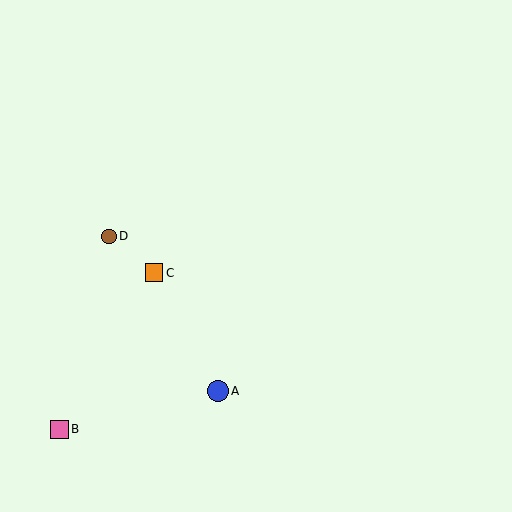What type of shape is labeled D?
Shape D is a brown circle.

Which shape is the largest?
The blue circle (labeled A) is the largest.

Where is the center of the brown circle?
The center of the brown circle is at (109, 237).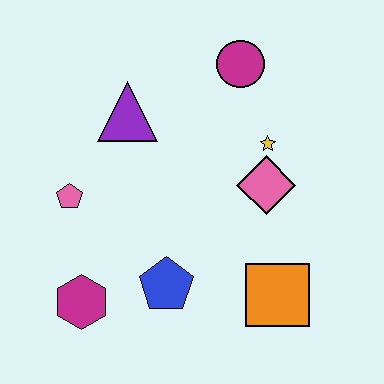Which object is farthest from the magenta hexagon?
The magenta circle is farthest from the magenta hexagon.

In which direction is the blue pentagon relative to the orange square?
The blue pentagon is to the left of the orange square.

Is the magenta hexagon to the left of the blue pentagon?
Yes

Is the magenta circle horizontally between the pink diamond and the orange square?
No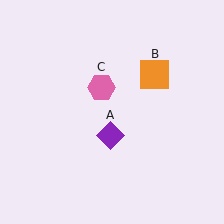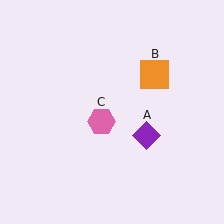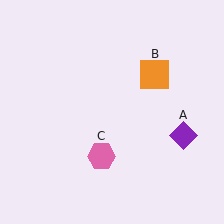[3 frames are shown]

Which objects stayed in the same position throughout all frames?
Orange square (object B) remained stationary.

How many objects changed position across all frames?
2 objects changed position: purple diamond (object A), pink hexagon (object C).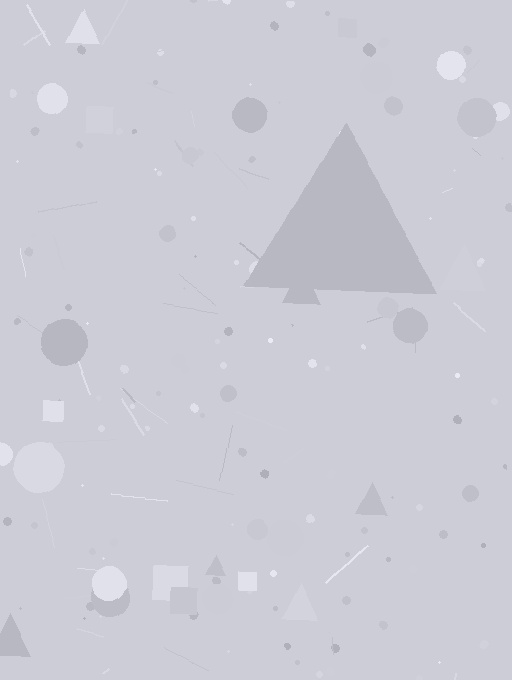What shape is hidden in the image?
A triangle is hidden in the image.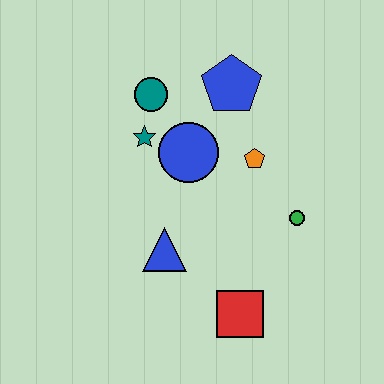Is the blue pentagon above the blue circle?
Yes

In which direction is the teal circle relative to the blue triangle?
The teal circle is above the blue triangle.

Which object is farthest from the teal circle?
The red square is farthest from the teal circle.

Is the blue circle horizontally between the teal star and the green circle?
Yes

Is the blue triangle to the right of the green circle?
No